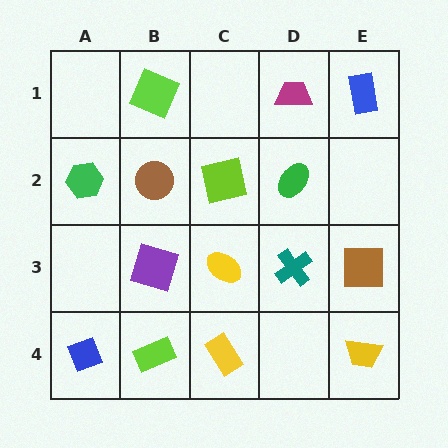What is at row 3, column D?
A teal cross.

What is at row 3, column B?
A purple square.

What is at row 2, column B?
A brown circle.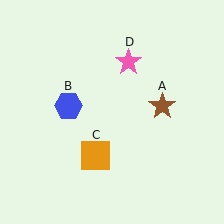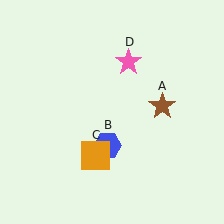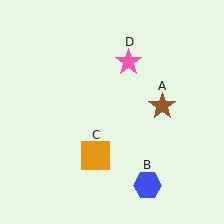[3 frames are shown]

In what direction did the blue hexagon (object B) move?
The blue hexagon (object B) moved down and to the right.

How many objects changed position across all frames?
1 object changed position: blue hexagon (object B).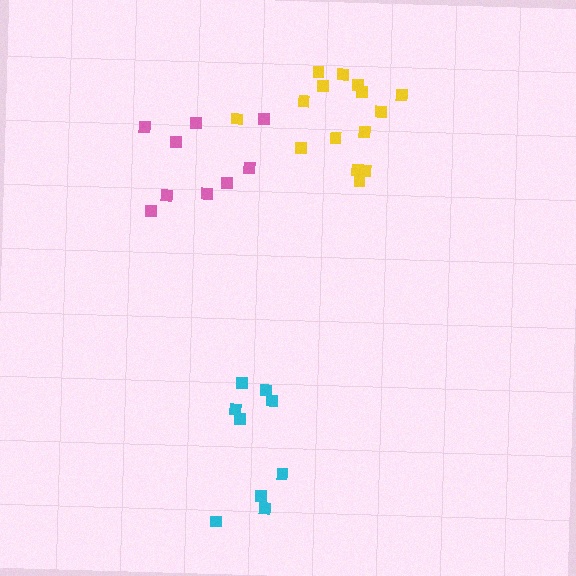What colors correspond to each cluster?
The clusters are colored: yellow, pink, cyan.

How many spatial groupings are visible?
There are 3 spatial groupings.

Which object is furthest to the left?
The pink cluster is leftmost.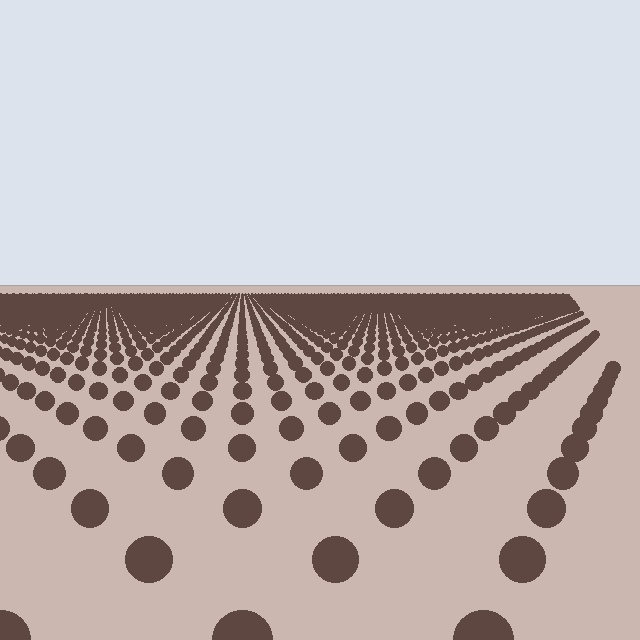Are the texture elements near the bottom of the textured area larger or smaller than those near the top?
Larger. Near the bottom, elements are closer to the viewer and appear at a bigger on-screen size.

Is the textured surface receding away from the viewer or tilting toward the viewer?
The surface is receding away from the viewer. Texture elements get smaller and denser toward the top.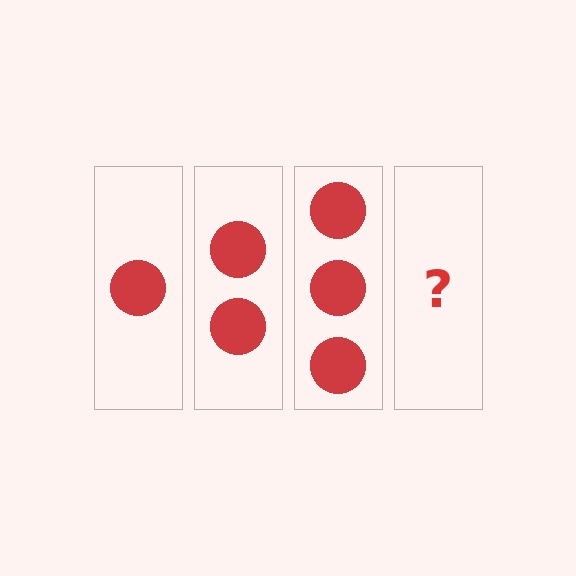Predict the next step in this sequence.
The next step is 4 circles.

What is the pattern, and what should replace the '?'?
The pattern is that each step adds one more circle. The '?' should be 4 circles.